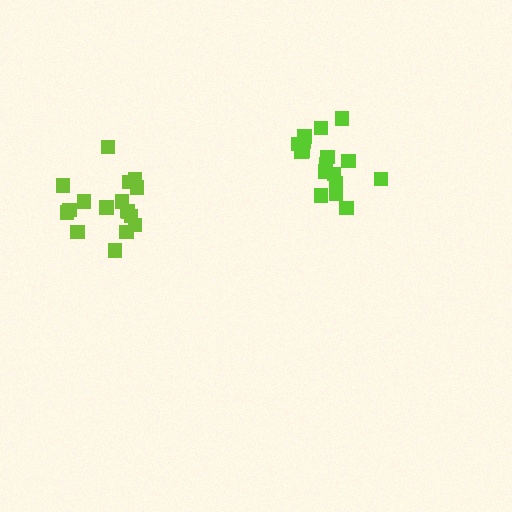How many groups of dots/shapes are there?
There are 2 groups.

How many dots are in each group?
Group 1: 17 dots, Group 2: 18 dots (35 total).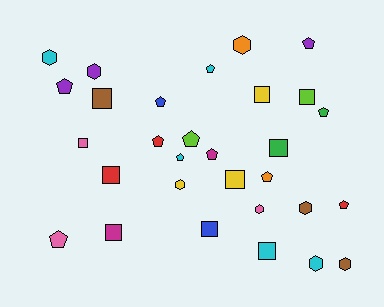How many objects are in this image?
There are 30 objects.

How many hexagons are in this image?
There are 8 hexagons.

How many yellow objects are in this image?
There are 3 yellow objects.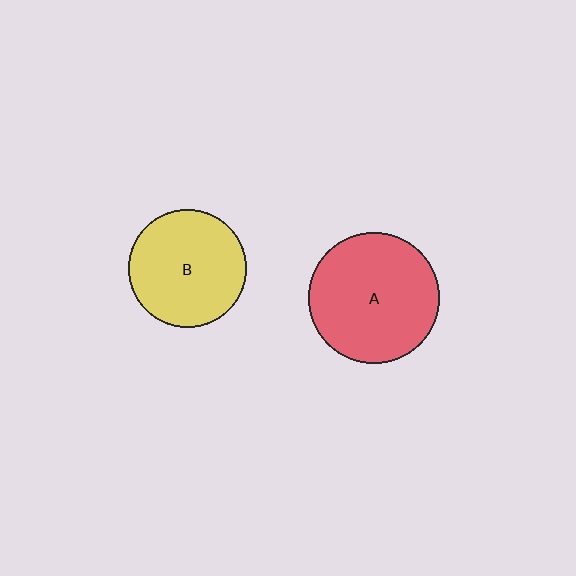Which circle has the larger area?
Circle A (red).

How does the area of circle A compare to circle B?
Approximately 1.2 times.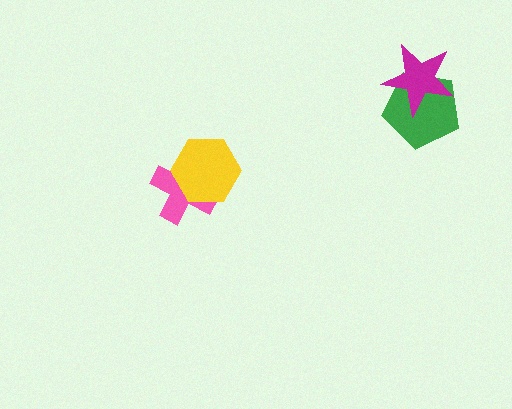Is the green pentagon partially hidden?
Yes, it is partially covered by another shape.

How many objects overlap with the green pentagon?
1 object overlaps with the green pentagon.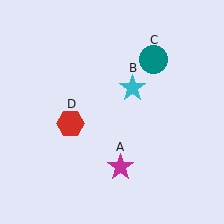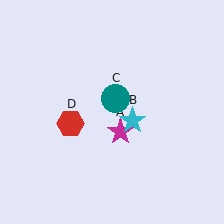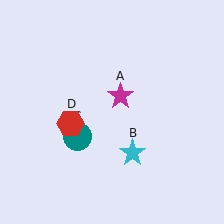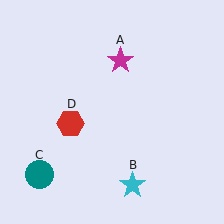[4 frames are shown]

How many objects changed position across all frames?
3 objects changed position: magenta star (object A), cyan star (object B), teal circle (object C).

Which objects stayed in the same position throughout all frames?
Red hexagon (object D) remained stationary.